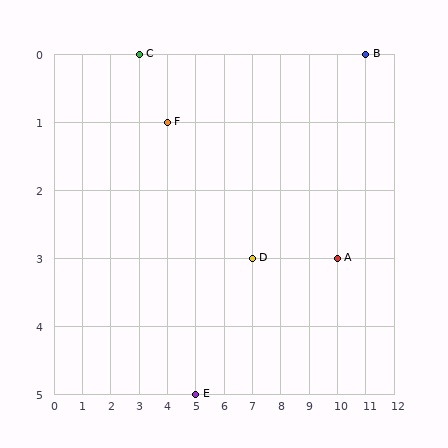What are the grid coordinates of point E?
Point E is at grid coordinates (5, 5).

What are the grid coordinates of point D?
Point D is at grid coordinates (7, 3).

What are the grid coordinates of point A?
Point A is at grid coordinates (10, 3).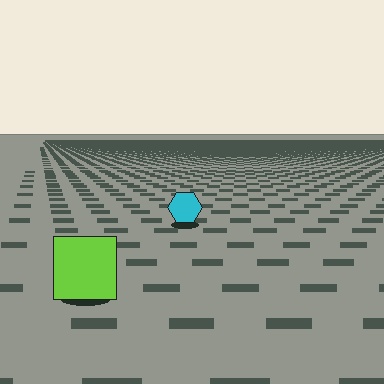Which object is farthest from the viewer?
The cyan hexagon is farthest from the viewer. It appears smaller and the ground texture around it is denser.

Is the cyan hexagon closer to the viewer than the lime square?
No. The lime square is closer — you can tell from the texture gradient: the ground texture is coarser near it.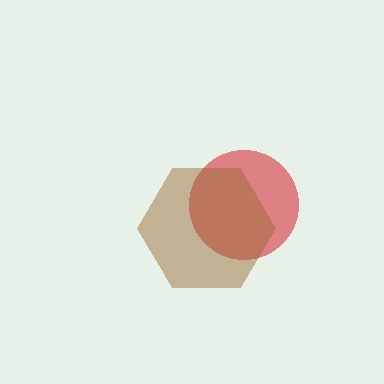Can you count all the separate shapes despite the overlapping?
Yes, there are 2 separate shapes.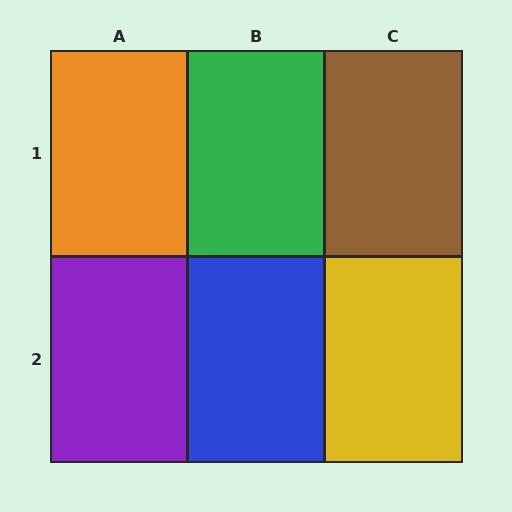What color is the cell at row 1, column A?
Orange.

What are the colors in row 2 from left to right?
Purple, blue, yellow.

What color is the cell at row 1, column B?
Green.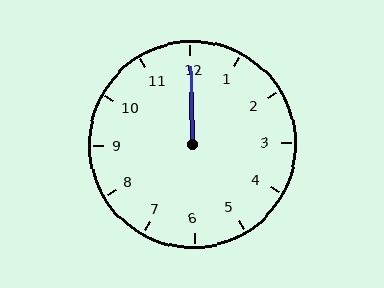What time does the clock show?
12:00.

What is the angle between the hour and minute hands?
Approximately 0 degrees.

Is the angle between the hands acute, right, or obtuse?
It is acute.